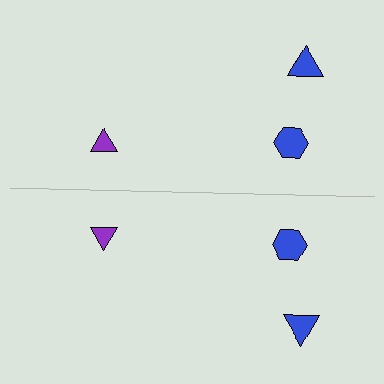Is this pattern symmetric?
Yes, this pattern has bilateral (reflection) symmetry.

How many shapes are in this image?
There are 6 shapes in this image.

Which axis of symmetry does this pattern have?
The pattern has a horizontal axis of symmetry running through the center of the image.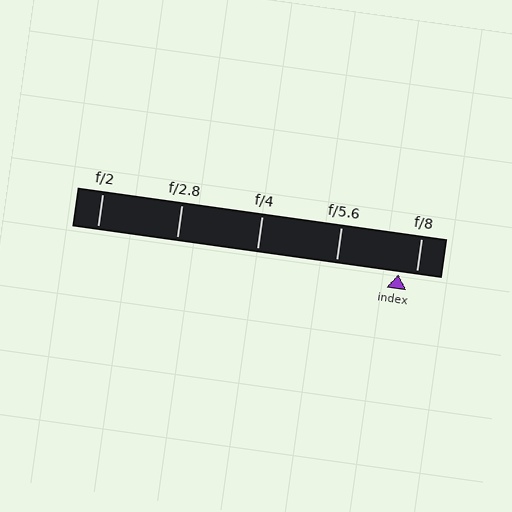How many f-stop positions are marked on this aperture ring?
There are 5 f-stop positions marked.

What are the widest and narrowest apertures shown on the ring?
The widest aperture shown is f/2 and the narrowest is f/8.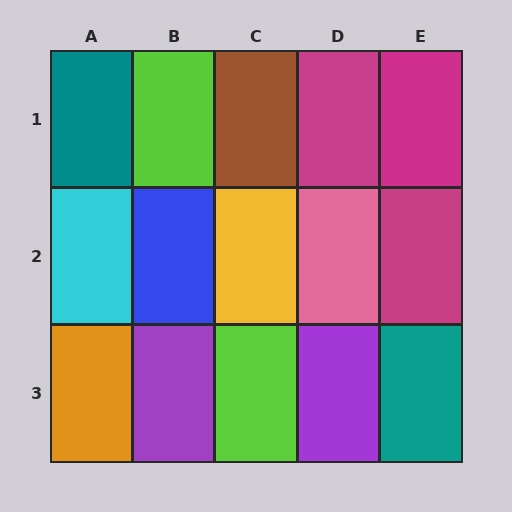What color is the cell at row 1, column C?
Brown.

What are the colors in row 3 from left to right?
Orange, purple, lime, purple, teal.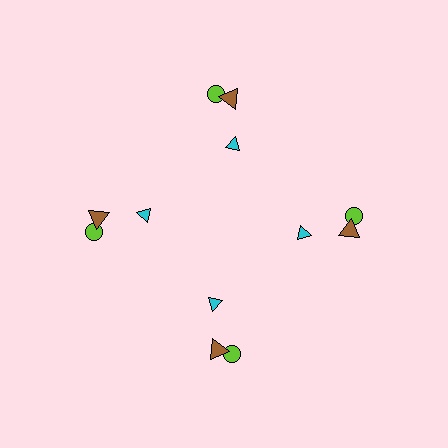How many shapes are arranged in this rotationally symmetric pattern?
There are 12 shapes, arranged in 4 groups of 3.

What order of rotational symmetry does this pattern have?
This pattern has 4-fold rotational symmetry.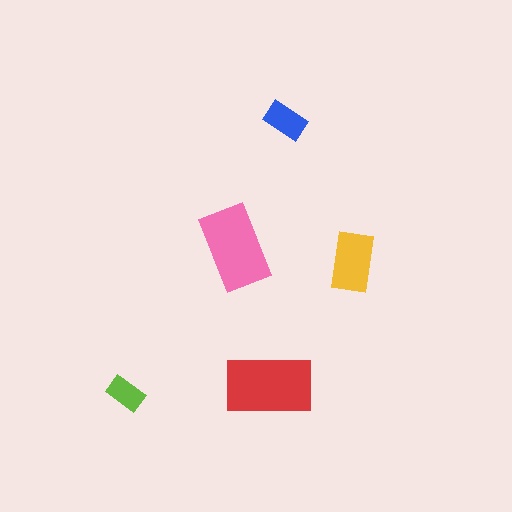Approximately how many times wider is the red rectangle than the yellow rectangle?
About 1.5 times wider.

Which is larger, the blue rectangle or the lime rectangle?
The blue one.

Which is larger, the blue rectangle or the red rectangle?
The red one.